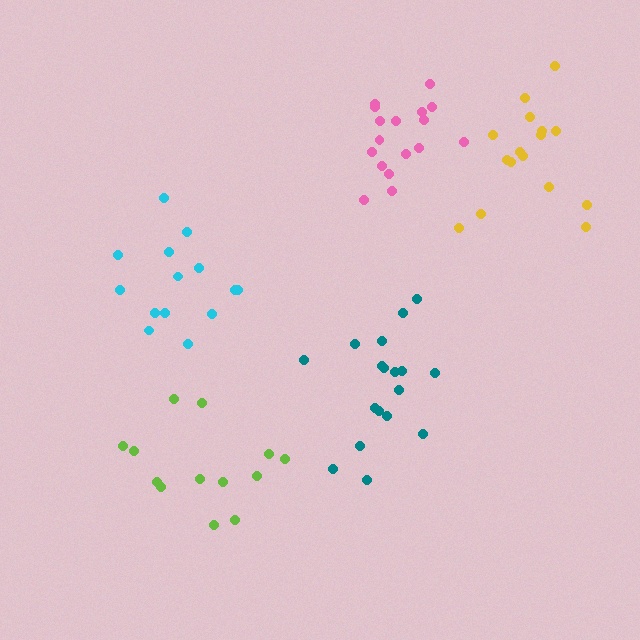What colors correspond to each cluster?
The clusters are colored: lime, cyan, yellow, teal, pink.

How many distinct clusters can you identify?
There are 5 distinct clusters.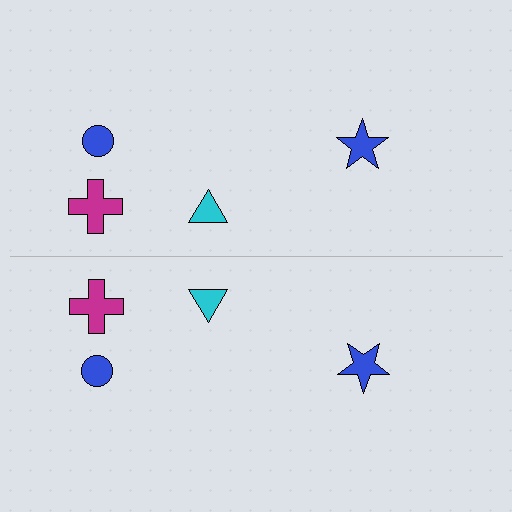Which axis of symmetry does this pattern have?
The pattern has a horizontal axis of symmetry running through the center of the image.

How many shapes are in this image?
There are 8 shapes in this image.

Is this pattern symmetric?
Yes, this pattern has bilateral (reflection) symmetry.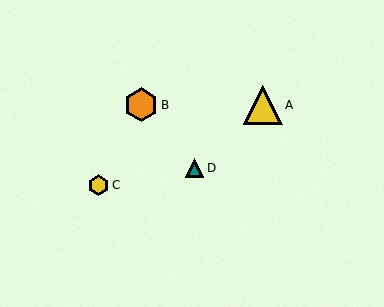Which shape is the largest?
The yellow triangle (labeled A) is the largest.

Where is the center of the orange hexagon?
The center of the orange hexagon is at (141, 105).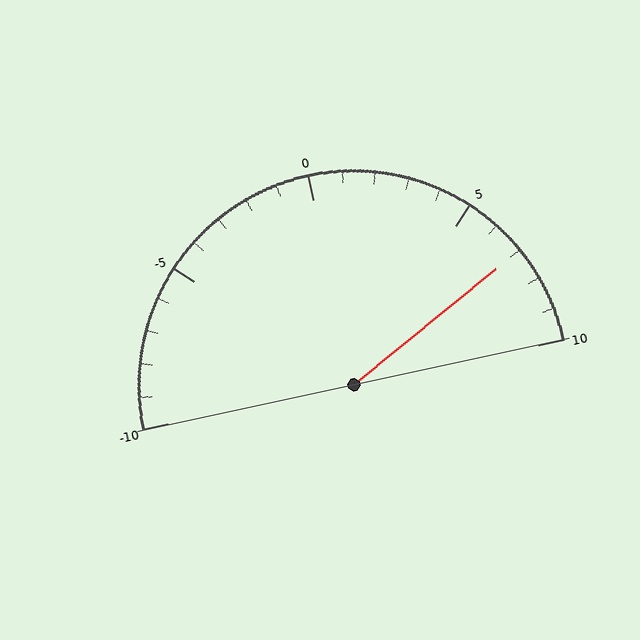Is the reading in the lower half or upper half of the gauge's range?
The reading is in the upper half of the range (-10 to 10).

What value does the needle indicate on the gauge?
The needle indicates approximately 7.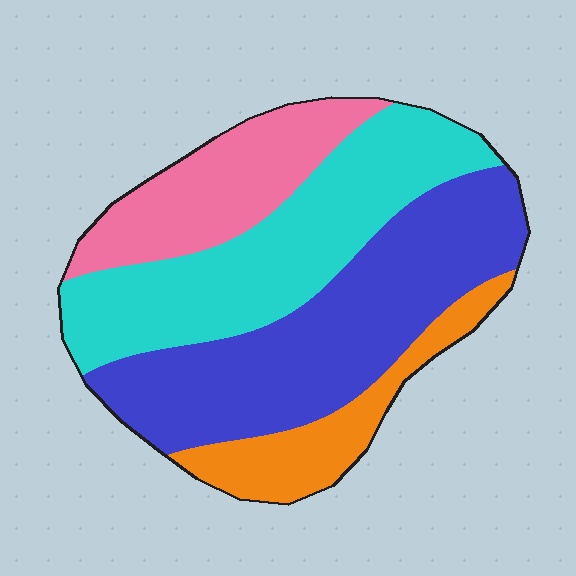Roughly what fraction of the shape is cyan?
Cyan covers about 30% of the shape.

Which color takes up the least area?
Orange, at roughly 15%.